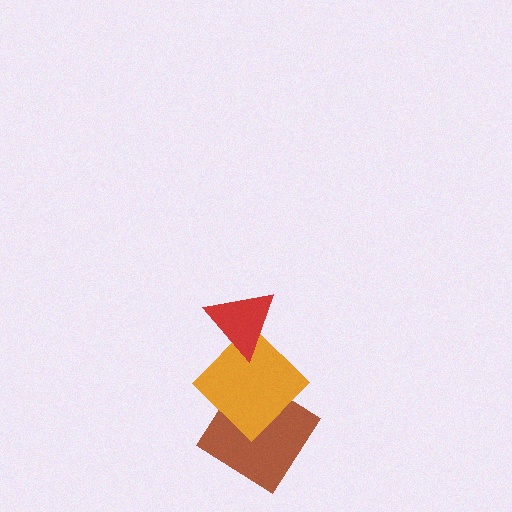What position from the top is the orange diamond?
The orange diamond is 2nd from the top.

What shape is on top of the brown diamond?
The orange diamond is on top of the brown diamond.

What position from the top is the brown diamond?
The brown diamond is 3rd from the top.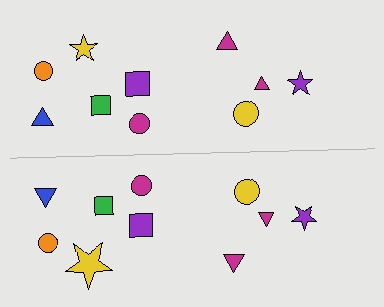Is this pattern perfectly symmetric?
No, the pattern is not perfectly symmetric. The yellow star on the bottom side has a different size than its mirror counterpart.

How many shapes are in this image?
There are 20 shapes in this image.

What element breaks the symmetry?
The yellow star on the bottom side has a different size than its mirror counterpart.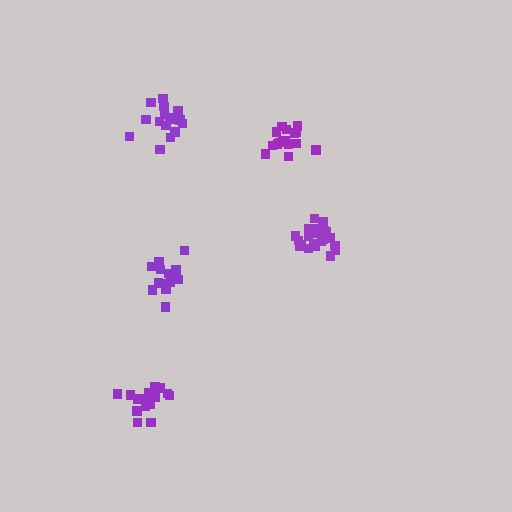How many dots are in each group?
Group 1: 16 dots, Group 2: 18 dots, Group 3: 15 dots, Group 4: 21 dots, Group 5: 16 dots (86 total).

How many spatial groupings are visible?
There are 5 spatial groupings.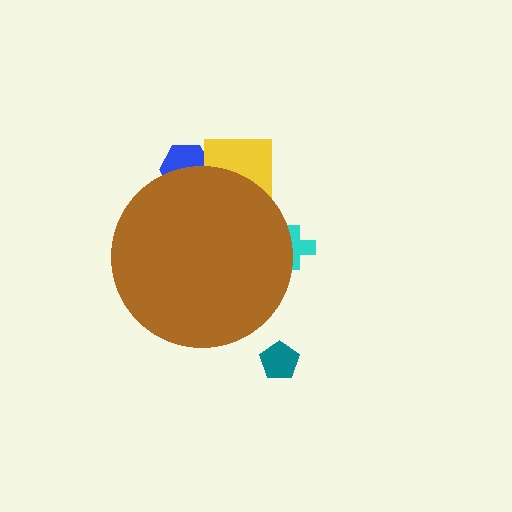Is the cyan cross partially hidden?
Yes, the cyan cross is partially hidden behind the brown circle.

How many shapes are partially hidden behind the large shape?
3 shapes are partially hidden.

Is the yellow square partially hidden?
Yes, the yellow square is partially hidden behind the brown circle.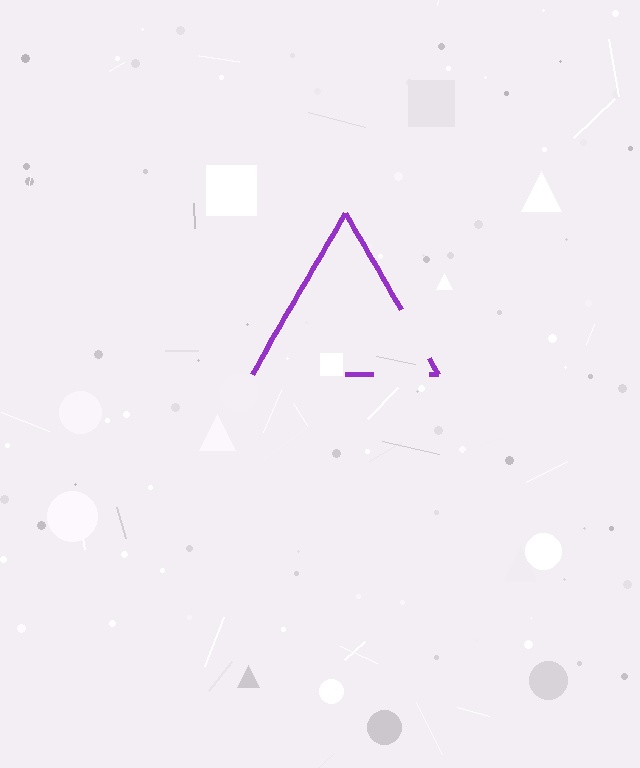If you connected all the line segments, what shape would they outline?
They would outline a triangle.